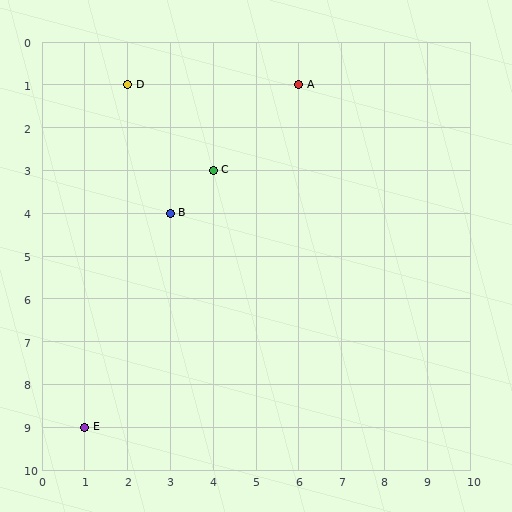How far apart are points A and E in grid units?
Points A and E are 5 columns and 8 rows apart (about 9.4 grid units diagonally).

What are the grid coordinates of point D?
Point D is at grid coordinates (2, 1).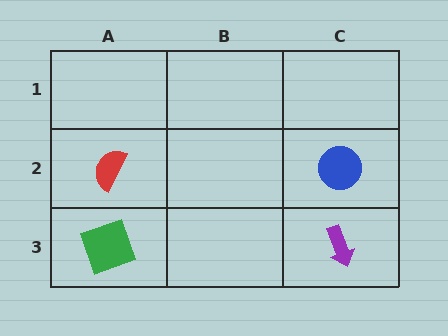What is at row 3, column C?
A purple arrow.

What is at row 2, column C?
A blue circle.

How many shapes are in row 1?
0 shapes.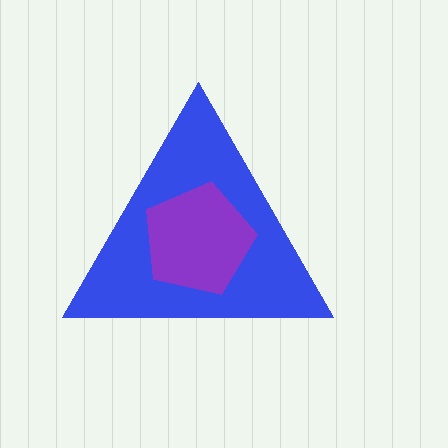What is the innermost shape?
The purple pentagon.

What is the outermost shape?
The blue triangle.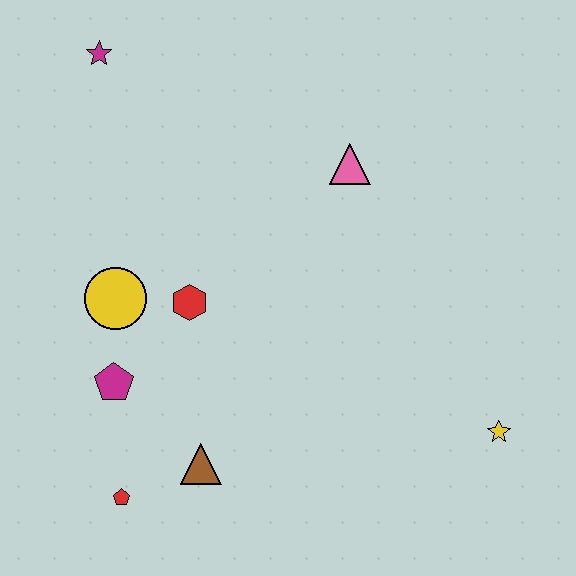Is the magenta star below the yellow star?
No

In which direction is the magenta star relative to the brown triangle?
The magenta star is above the brown triangle.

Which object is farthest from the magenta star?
The yellow star is farthest from the magenta star.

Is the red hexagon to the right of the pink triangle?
No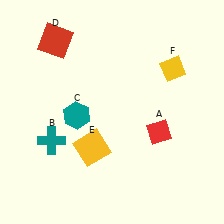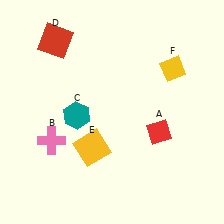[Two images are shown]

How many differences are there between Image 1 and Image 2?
There is 1 difference between the two images.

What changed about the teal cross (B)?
In Image 1, B is teal. In Image 2, it changed to pink.